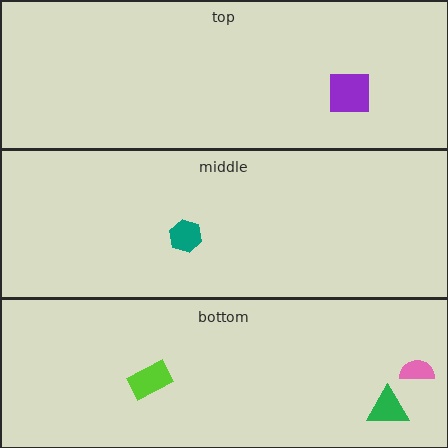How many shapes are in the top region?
1.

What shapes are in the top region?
The purple square.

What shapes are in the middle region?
The teal hexagon.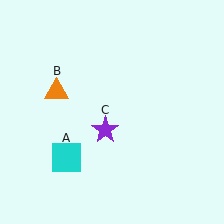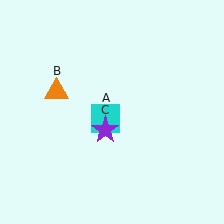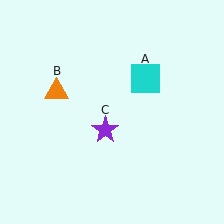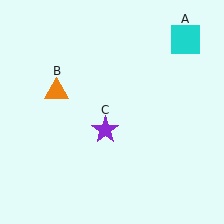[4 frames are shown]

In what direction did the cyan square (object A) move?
The cyan square (object A) moved up and to the right.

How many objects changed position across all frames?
1 object changed position: cyan square (object A).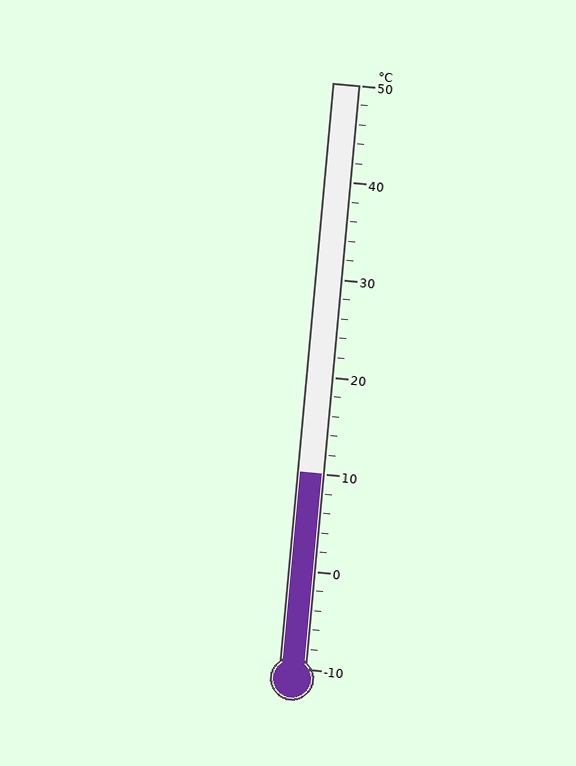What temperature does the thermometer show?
The thermometer shows approximately 10°C.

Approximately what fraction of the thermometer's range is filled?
The thermometer is filled to approximately 35% of its range.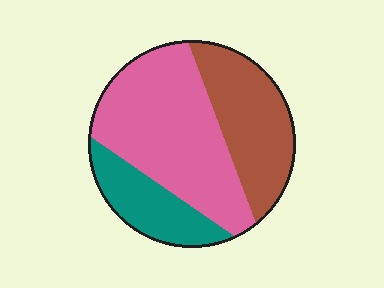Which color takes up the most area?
Pink, at roughly 50%.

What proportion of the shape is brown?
Brown takes up about one third (1/3) of the shape.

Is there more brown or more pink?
Pink.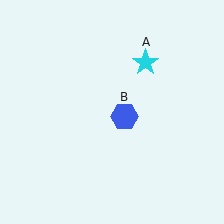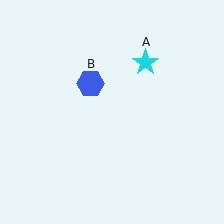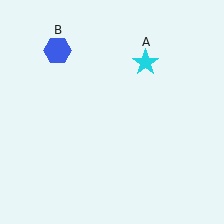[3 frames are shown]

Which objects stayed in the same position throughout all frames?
Cyan star (object A) remained stationary.